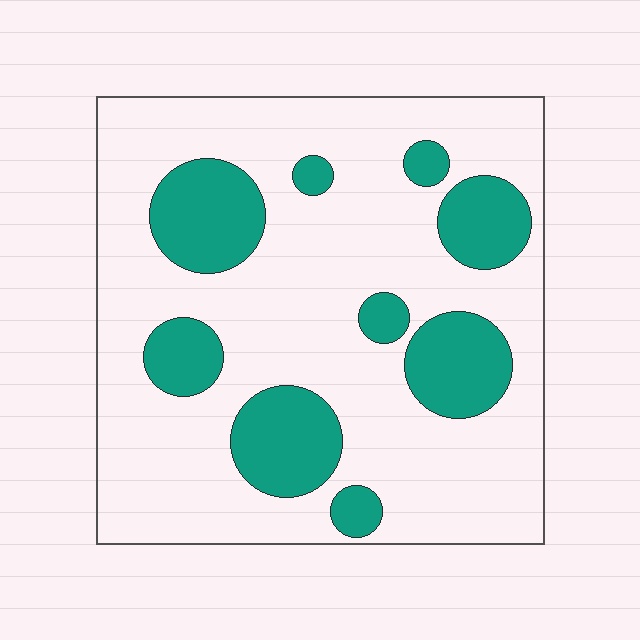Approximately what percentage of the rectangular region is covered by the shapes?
Approximately 25%.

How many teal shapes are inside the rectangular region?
9.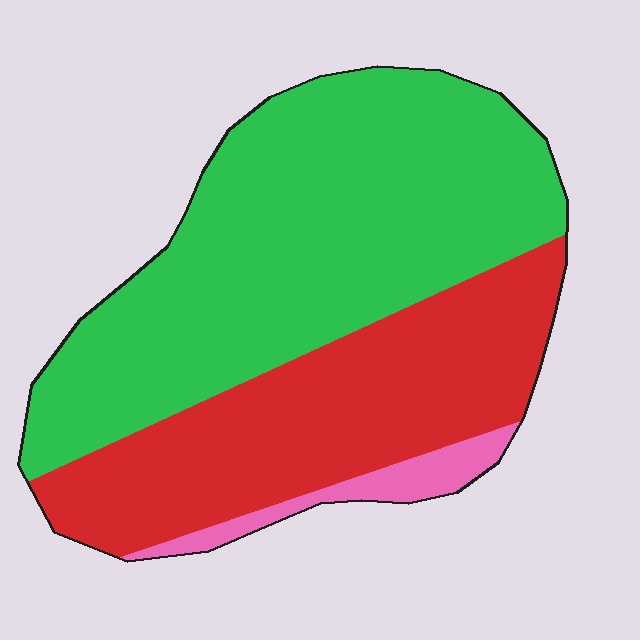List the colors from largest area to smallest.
From largest to smallest: green, red, pink.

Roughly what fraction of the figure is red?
Red takes up between a third and a half of the figure.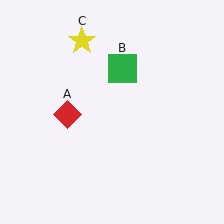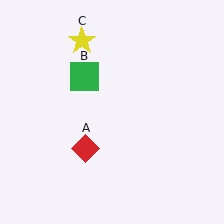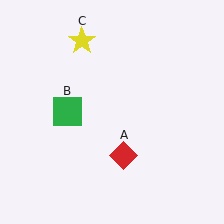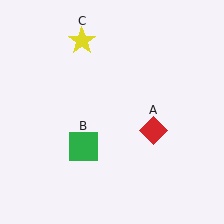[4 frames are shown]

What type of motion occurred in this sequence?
The red diamond (object A), green square (object B) rotated counterclockwise around the center of the scene.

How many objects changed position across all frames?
2 objects changed position: red diamond (object A), green square (object B).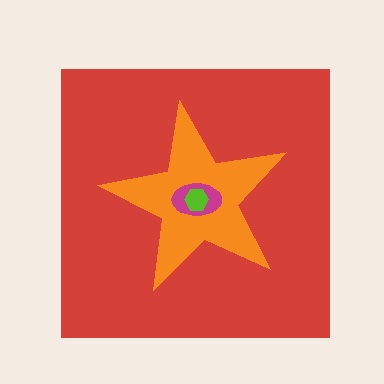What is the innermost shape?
The lime hexagon.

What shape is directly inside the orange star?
The magenta ellipse.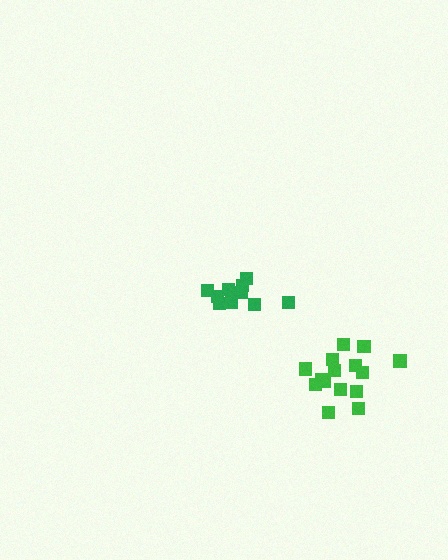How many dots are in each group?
Group 1: 16 dots, Group 2: 11 dots (27 total).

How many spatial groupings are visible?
There are 2 spatial groupings.